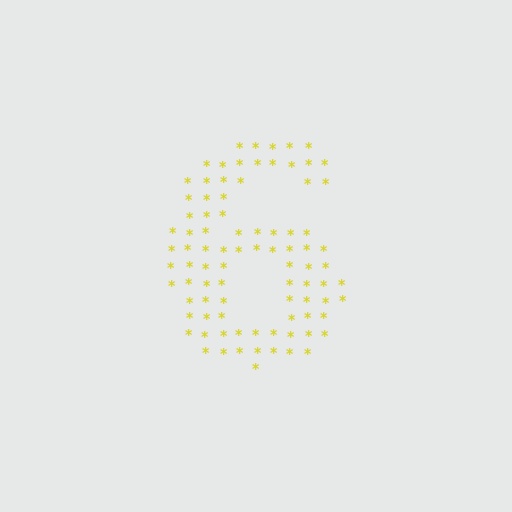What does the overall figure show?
The overall figure shows the digit 6.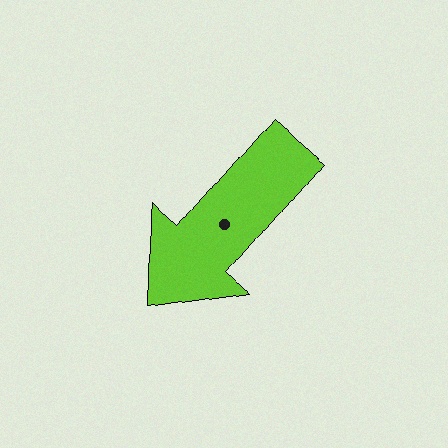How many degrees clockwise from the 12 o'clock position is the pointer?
Approximately 221 degrees.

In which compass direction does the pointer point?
Southwest.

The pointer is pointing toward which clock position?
Roughly 7 o'clock.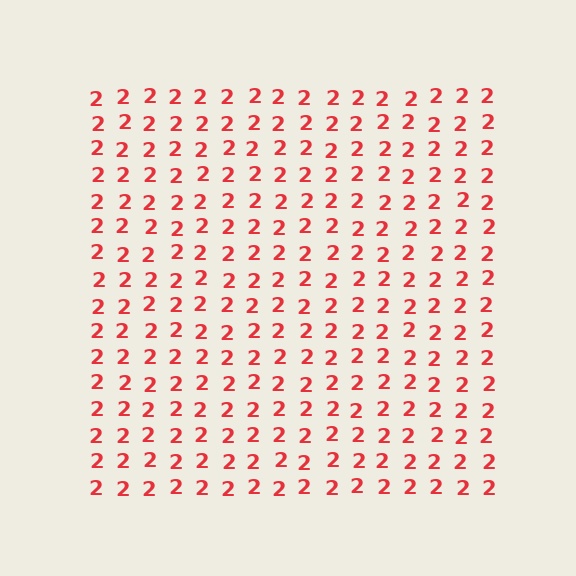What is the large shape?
The large shape is a square.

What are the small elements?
The small elements are digit 2's.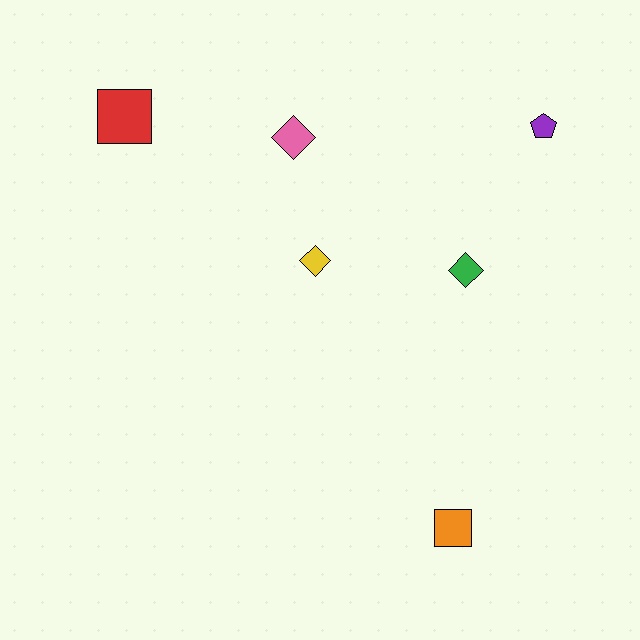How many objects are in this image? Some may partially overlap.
There are 6 objects.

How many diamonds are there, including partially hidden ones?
There are 3 diamonds.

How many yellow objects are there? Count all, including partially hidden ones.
There is 1 yellow object.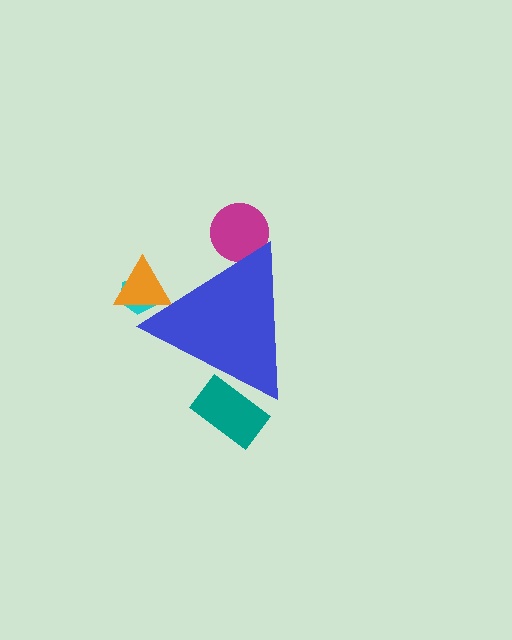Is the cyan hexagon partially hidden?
Yes, the cyan hexagon is partially hidden behind the blue triangle.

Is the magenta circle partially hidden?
Yes, the magenta circle is partially hidden behind the blue triangle.